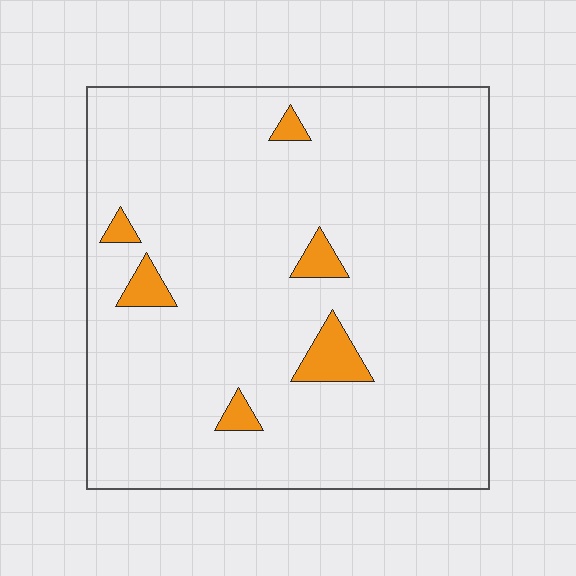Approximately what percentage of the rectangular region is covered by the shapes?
Approximately 5%.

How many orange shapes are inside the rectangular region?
6.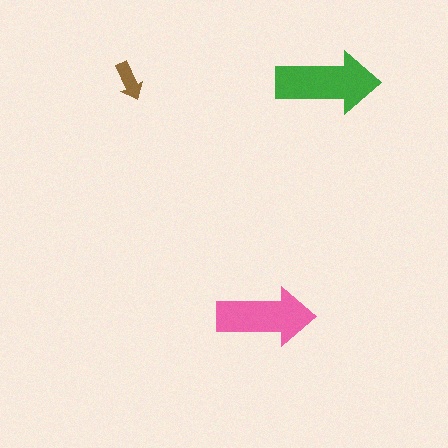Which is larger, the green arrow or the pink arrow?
The green one.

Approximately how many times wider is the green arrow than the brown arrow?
About 2.5 times wider.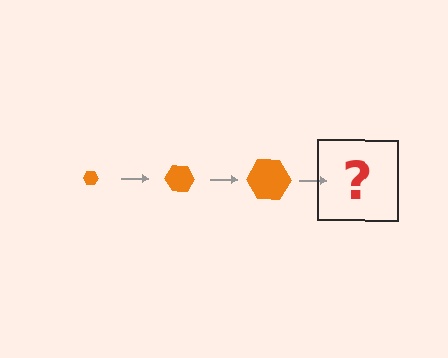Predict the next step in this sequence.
The next step is an orange hexagon, larger than the previous one.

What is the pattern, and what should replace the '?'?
The pattern is that the hexagon gets progressively larger each step. The '?' should be an orange hexagon, larger than the previous one.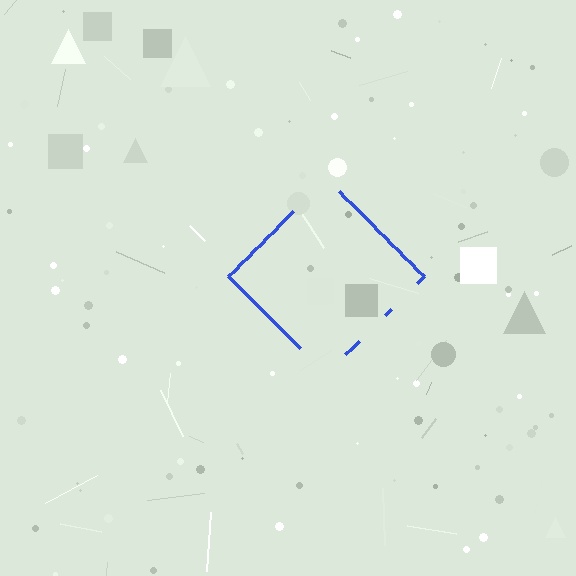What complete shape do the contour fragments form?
The contour fragments form a diamond.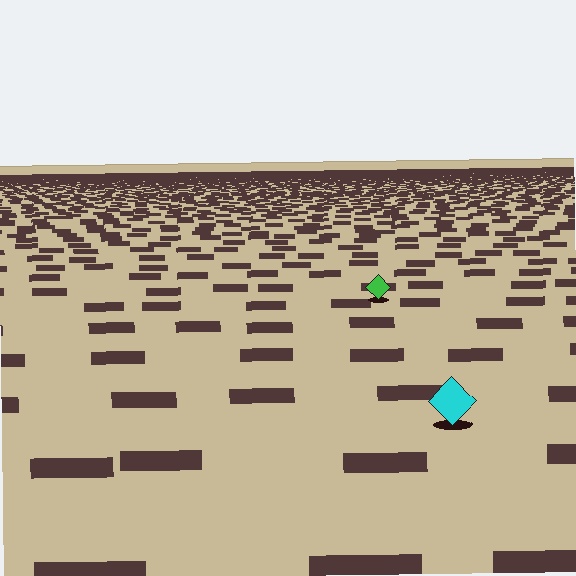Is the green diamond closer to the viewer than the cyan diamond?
No. The cyan diamond is closer — you can tell from the texture gradient: the ground texture is coarser near it.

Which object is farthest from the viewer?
The green diamond is farthest from the viewer. It appears smaller and the ground texture around it is denser.